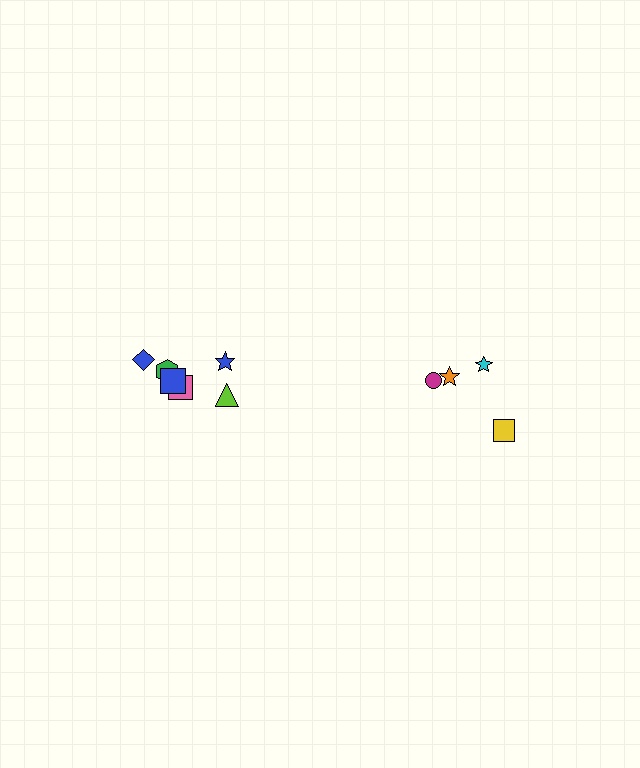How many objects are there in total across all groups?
There are 10 objects.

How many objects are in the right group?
There are 4 objects.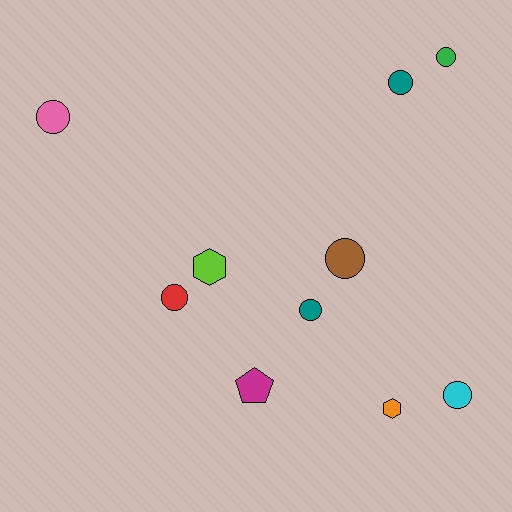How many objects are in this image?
There are 10 objects.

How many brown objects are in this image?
There is 1 brown object.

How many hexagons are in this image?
There are 2 hexagons.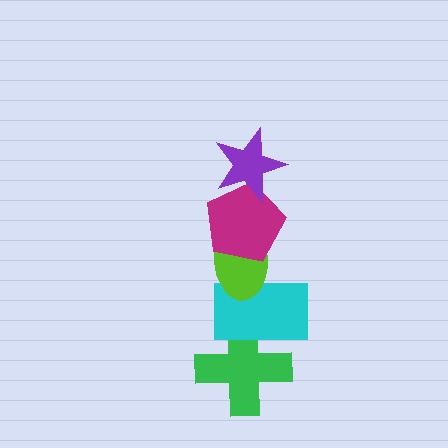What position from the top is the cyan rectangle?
The cyan rectangle is 4th from the top.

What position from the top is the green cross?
The green cross is 5th from the top.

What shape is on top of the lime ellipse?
The magenta pentagon is on top of the lime ellipse.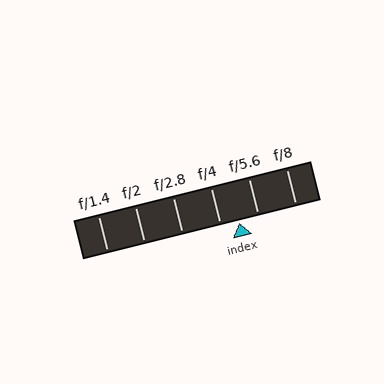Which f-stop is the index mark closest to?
The index mark is closest to f/4.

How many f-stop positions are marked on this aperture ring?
There are 6 f-stop positions marked.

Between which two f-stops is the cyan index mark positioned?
The index mark is between f/4 and f/5.6.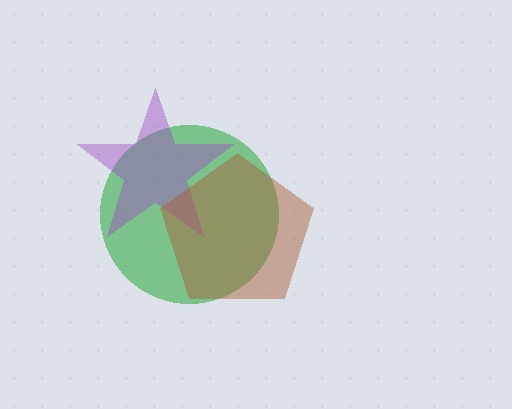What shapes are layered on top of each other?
The layered shapes are: a green circle, a purple star, a brown pentagon.